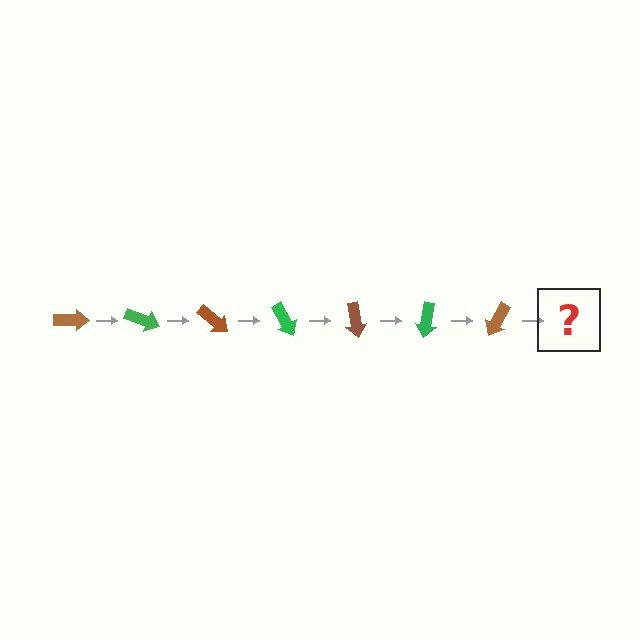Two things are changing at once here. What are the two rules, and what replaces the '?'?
The two rules are that it rotates 20 degrees each step and the color cycles through brown and green. The '?' should be a green arrow, rotated 140 degrees from the start.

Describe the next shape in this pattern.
It should be a green arrow, rotated 140 degrees from the start.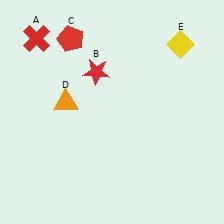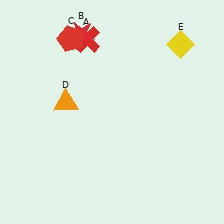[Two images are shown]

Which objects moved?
The objects that moved are: the red cross (A), the red star (B).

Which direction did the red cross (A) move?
The red cross (A) moved right.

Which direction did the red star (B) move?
The red star (B) moved up.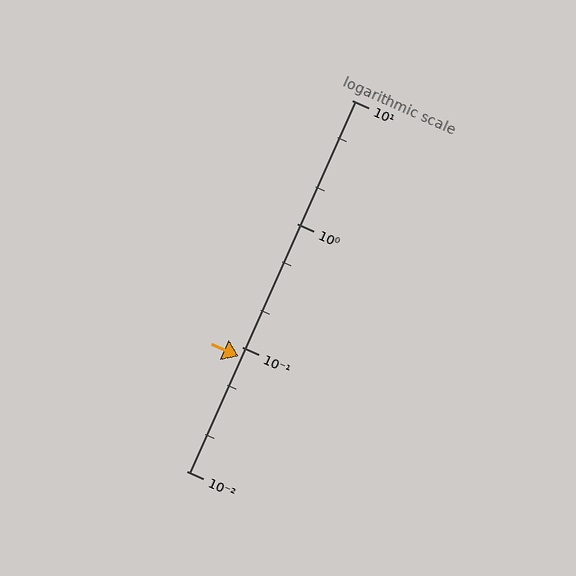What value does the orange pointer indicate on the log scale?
The pointer indicates approximately 0.085.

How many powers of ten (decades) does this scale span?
The scale spans 3 decades, from 0.01 to 10.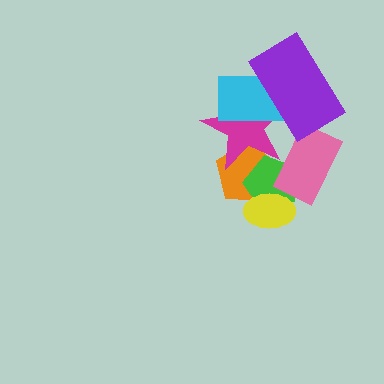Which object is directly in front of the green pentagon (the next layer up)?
The magenta star is directly in front of the green pentagon.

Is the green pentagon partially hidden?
Yes, it is partially covered by another shape.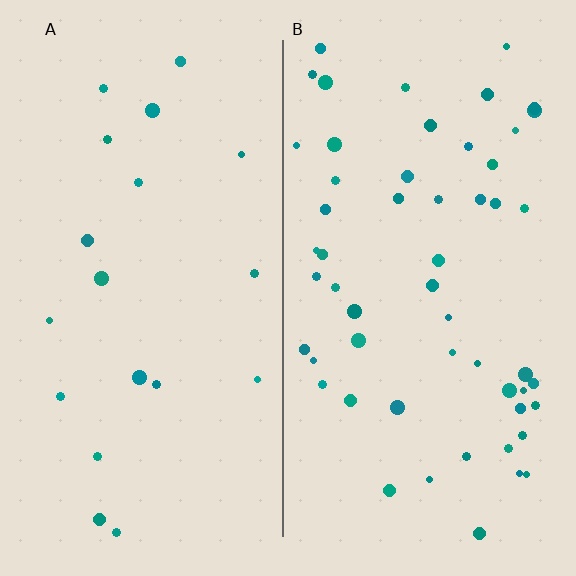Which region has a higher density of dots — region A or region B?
B (the right).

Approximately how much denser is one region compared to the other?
Approximately 2.9× — region B over region A.